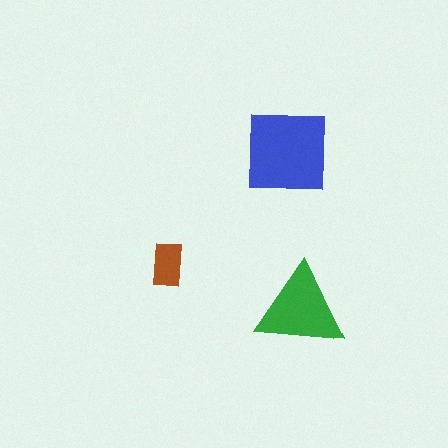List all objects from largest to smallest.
The blue square, the green triangle, the brown rectangle.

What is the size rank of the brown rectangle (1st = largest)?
3rd.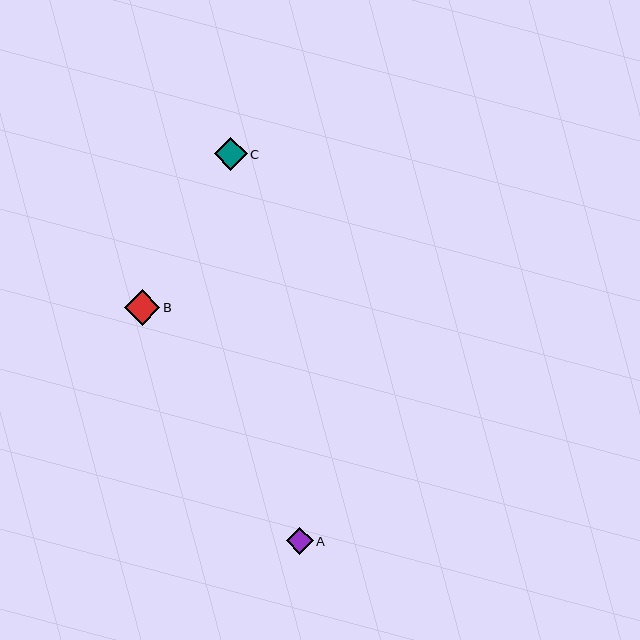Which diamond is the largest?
Diamond B is the largest with a size of approximately 35 pixels.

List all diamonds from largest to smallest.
From largest to smallest: B, C, A.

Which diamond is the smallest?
Diamond A is the smallest with a size of approximately 27 pixels.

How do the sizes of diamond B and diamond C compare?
Diamond B and diamond C are approximately the same size.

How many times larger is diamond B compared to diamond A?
Diamond B is approximately 1.3 times the size of diamond A.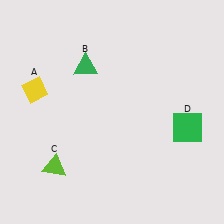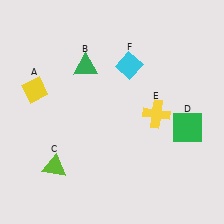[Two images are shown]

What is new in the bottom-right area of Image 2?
A yellow cross (E) was added in the bottom-right area of Image 2.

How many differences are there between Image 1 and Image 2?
There are 2 differences between the two images.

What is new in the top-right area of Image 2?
A cyan diamond (F) was added in the top-right area of Image 2.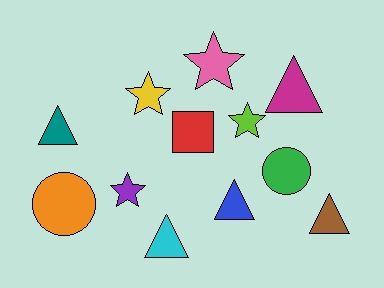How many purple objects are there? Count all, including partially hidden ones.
There is 1 purple object.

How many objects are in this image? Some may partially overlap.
There are 12 objects.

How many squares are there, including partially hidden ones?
There is 1 square.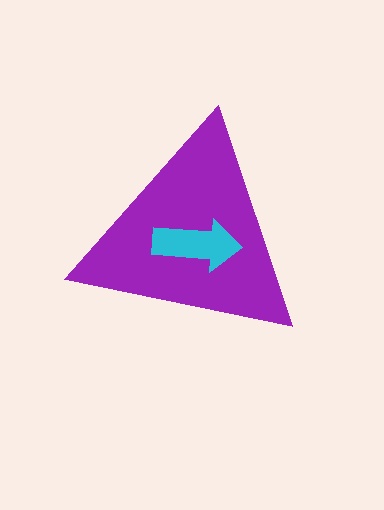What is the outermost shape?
The purple triangle.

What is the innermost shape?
The cyan arrow.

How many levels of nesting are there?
2.